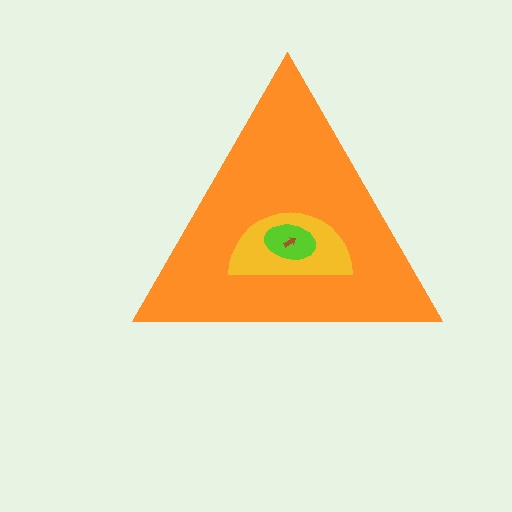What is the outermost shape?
The orange triangle.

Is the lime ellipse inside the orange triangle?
Yes.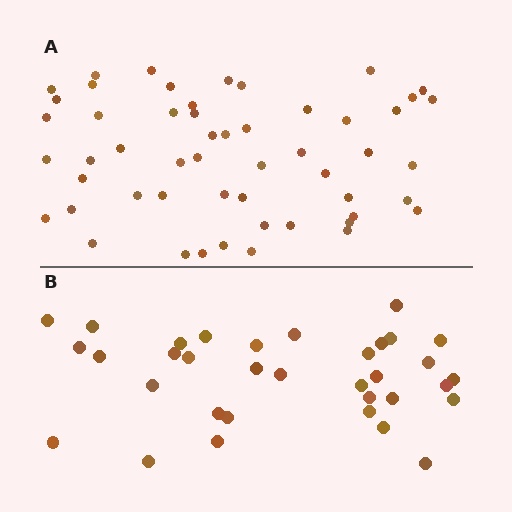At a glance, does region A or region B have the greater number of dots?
Region A (the top region) has more dots.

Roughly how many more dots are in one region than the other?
Region A has approximately 20 more dots than region B.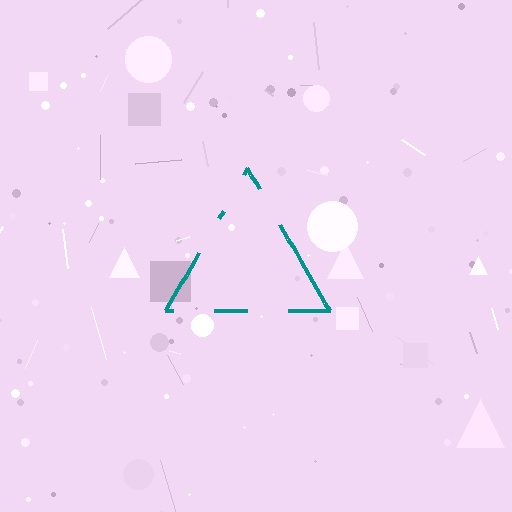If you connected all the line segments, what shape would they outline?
They would outline a triangle.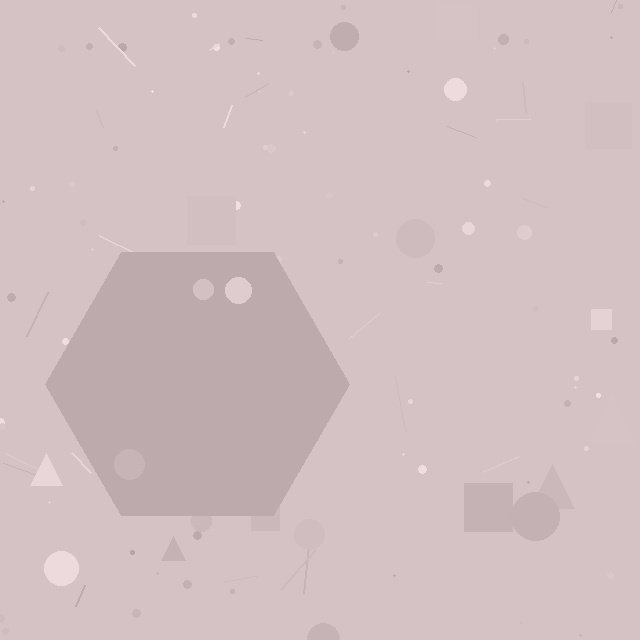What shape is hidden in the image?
A hexagon is hidden in the image.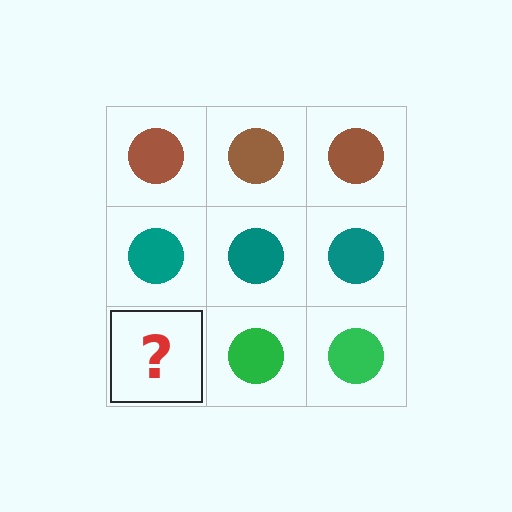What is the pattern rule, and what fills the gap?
The rule is that each row has a consistent color. The gap should be filled with a green circle.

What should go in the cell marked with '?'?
The missing cell should contain a green circle.